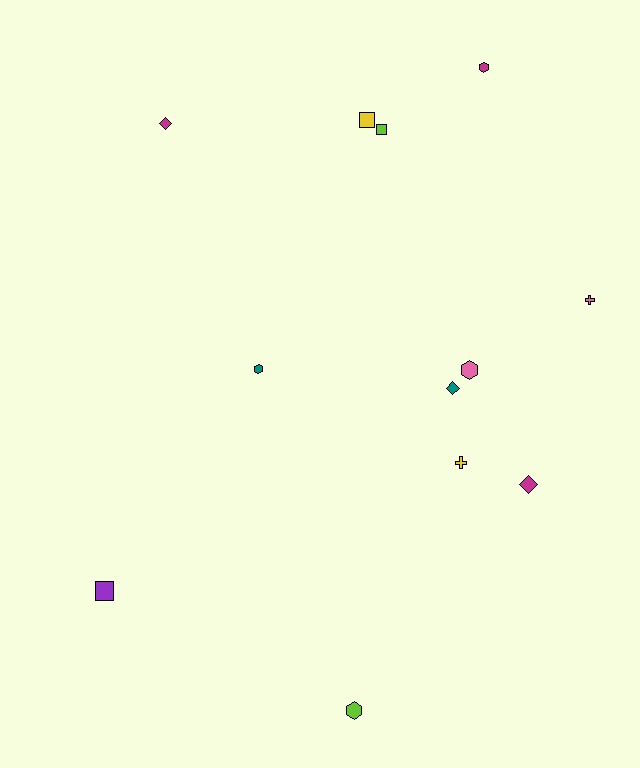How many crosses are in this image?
There are 2 crosses.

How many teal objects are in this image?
There are 2 teal objects.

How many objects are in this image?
There are 12 objects.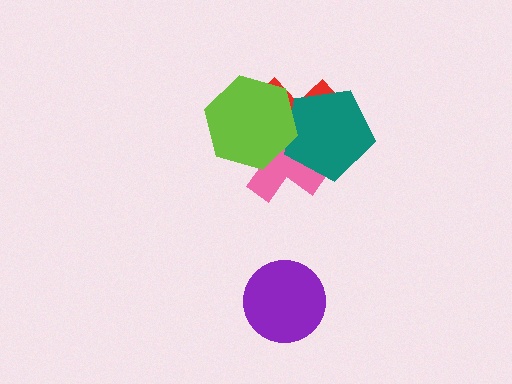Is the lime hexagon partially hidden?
No, no other shape covers it.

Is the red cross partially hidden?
Yes, it is partially covered by another shape.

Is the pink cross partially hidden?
Yes, it is partially covered by another shape.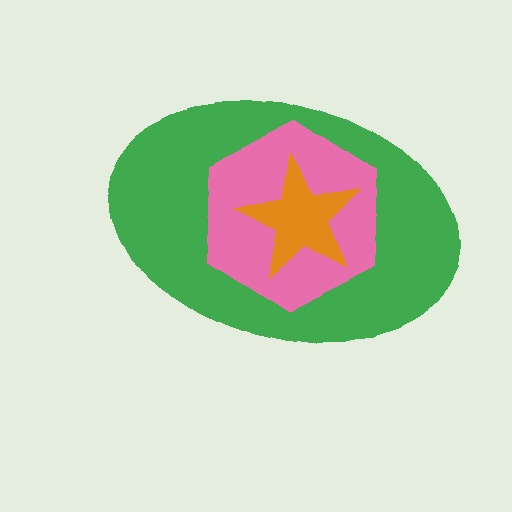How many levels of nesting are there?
3.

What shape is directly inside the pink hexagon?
The orange star.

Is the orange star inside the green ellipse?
Yes.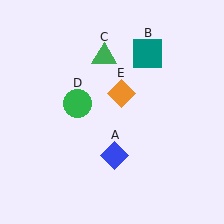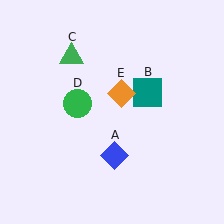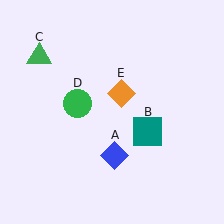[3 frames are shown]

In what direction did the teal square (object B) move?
The teal square (object B) moved down.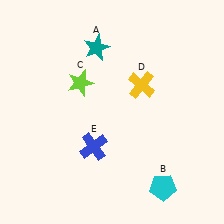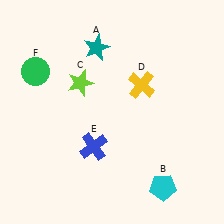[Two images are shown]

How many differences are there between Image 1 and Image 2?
There is 1 difference between the two images.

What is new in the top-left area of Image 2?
A green circle (F) was added in the top-left area of Image 2.